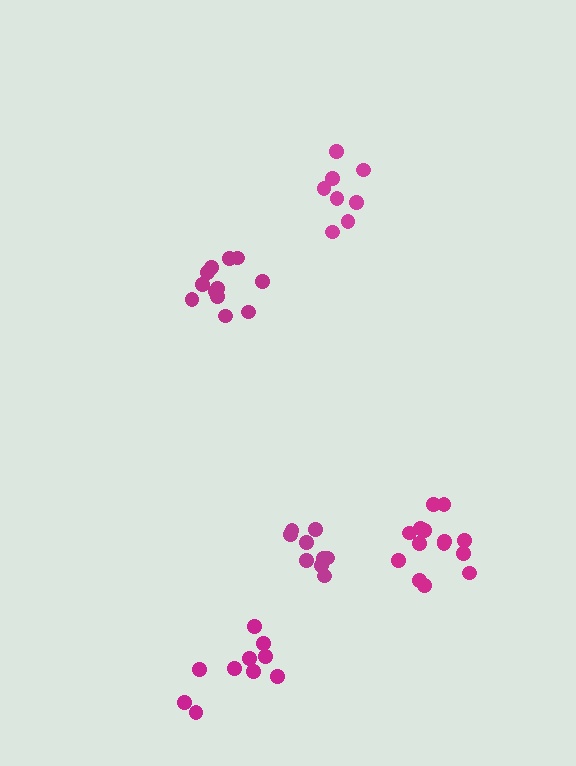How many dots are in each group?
Group 1: 14 dots, Group 2: 12 dots, Group 3: 8 dots, Group 4: 9 dots, Group 5: 10 dots (53 total).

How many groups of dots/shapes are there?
There are 5 groups.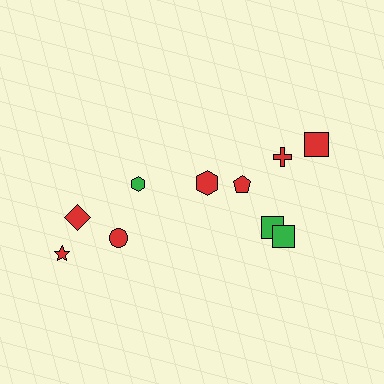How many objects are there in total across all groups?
There are 10 objects.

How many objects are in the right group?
There are 6 objects.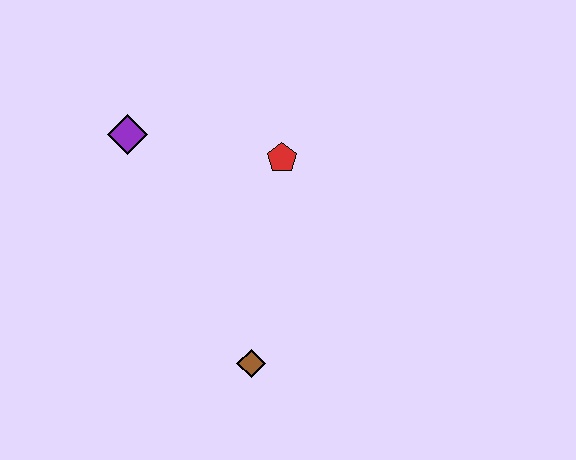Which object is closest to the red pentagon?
The purple diamond is closest to the red pentagon.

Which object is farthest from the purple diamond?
The brown diamond is farthest from the purple diamond.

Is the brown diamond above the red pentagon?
No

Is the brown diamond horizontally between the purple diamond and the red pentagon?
Yes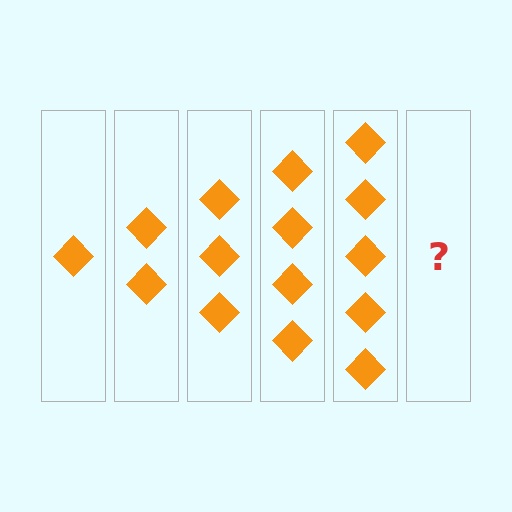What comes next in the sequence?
The next element should be 6 diamonds.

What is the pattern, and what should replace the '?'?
The pattern is that each step adds one more diamond. The '?' should be 6 diamonds.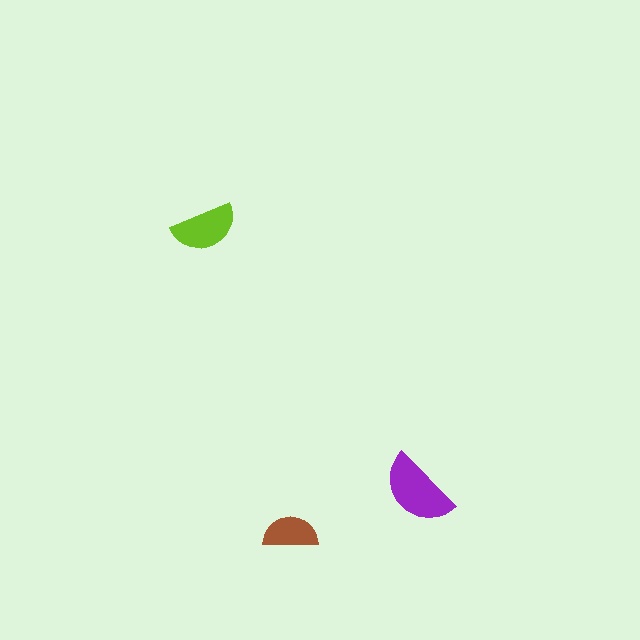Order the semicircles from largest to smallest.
the purple one, the lime one, the brown one.